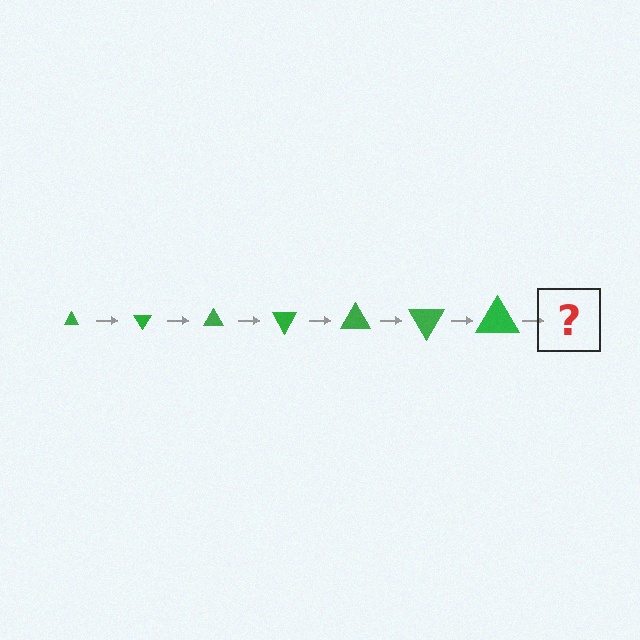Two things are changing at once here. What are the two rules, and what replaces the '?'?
The two rules are that the triangle grows larger each step and it rotates 60 degrees each step. The '?' should be a triangle, larger than the previous one and rotated 420 degrees from the start.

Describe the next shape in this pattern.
It should be a triangle, larger than the previous one and rotated 420 degrees from the start.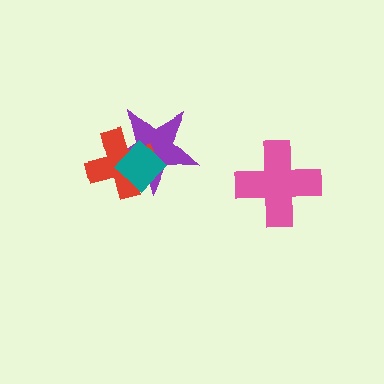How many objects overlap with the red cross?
2 objects overlap with the red cross.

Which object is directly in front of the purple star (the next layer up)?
The red cross is directly in front of the purple star.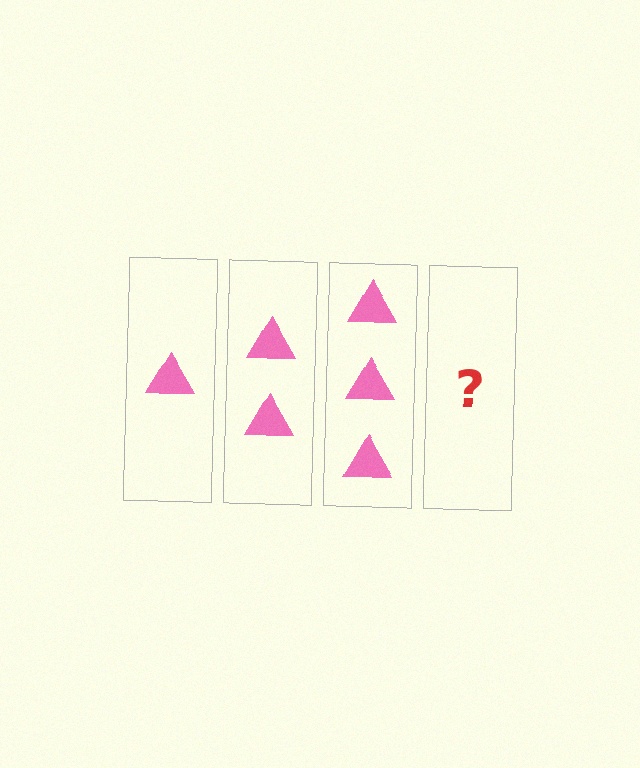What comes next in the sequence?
The next element should be 4 triangles.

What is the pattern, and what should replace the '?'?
The pattern is that each step adds one more triangle. The '?' should be 4 triangles.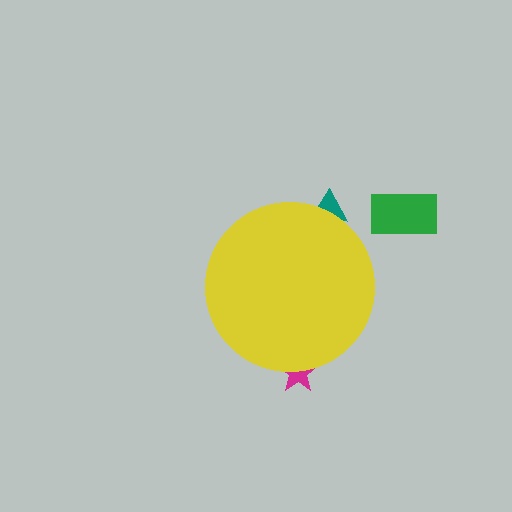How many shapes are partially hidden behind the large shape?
2 shapes are partially hidden.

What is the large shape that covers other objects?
A yellow circle.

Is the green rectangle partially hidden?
No, the green rectangle is fully visible.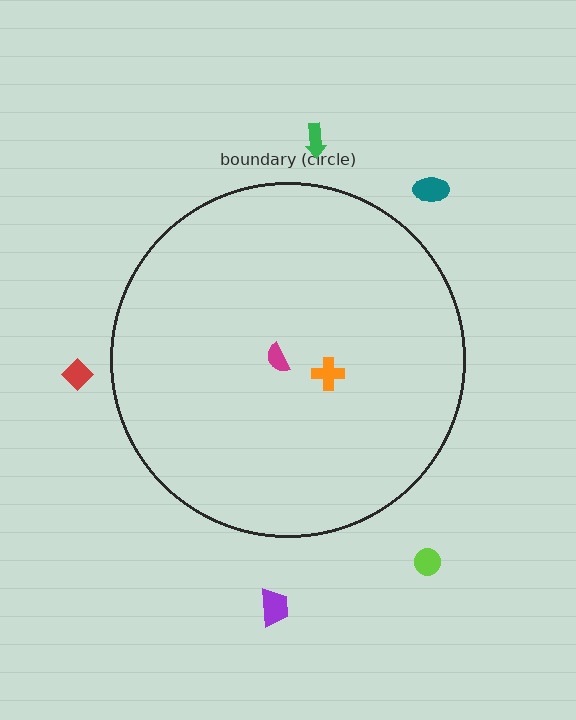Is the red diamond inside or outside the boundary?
Outside.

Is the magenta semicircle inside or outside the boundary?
Inside.